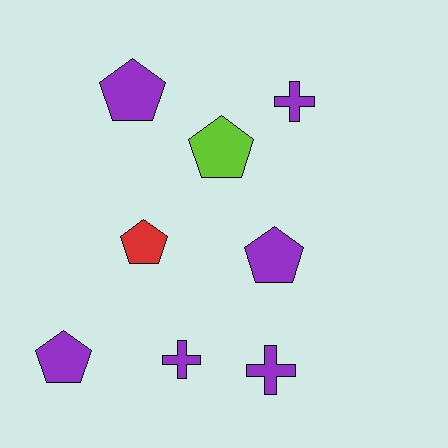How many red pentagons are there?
There is 1 red pentagon.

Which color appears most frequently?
Purple, with 6 objects.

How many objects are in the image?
There are 8 objects.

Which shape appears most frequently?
Pentagon, with 5 objects.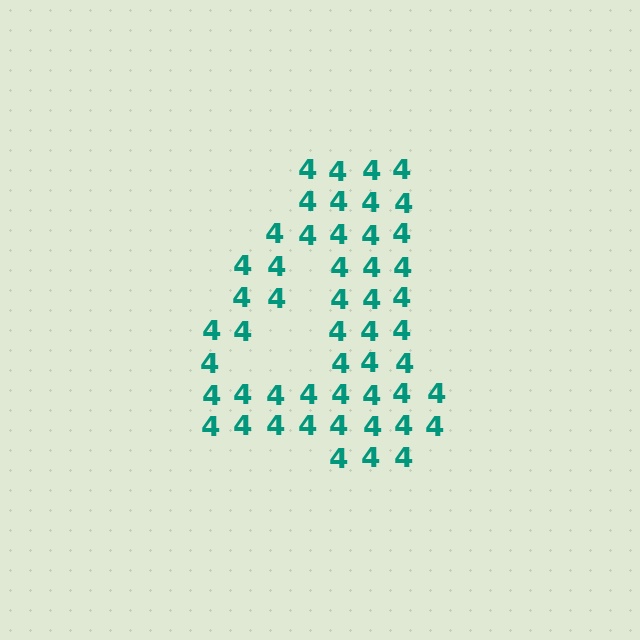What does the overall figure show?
The overall figure shows the digit 4.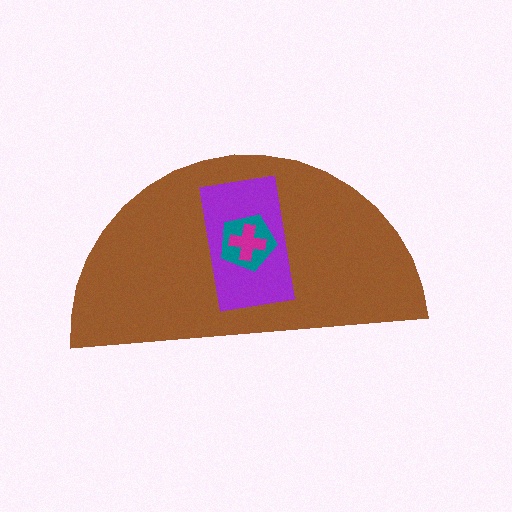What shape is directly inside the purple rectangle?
The teal pentagon.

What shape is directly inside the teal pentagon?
The magenta cross.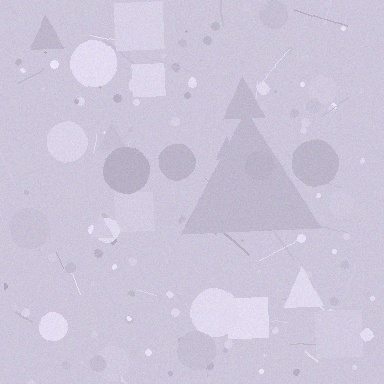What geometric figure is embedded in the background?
A triangle is embedded in the background.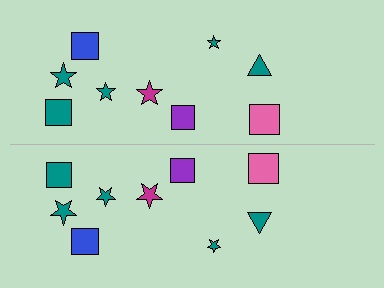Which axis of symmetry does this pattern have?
The pattern has a horizontal axis of symmetry running through the center of the image.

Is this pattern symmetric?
Yes, this pattern has bilateral (reflection) symmetry.